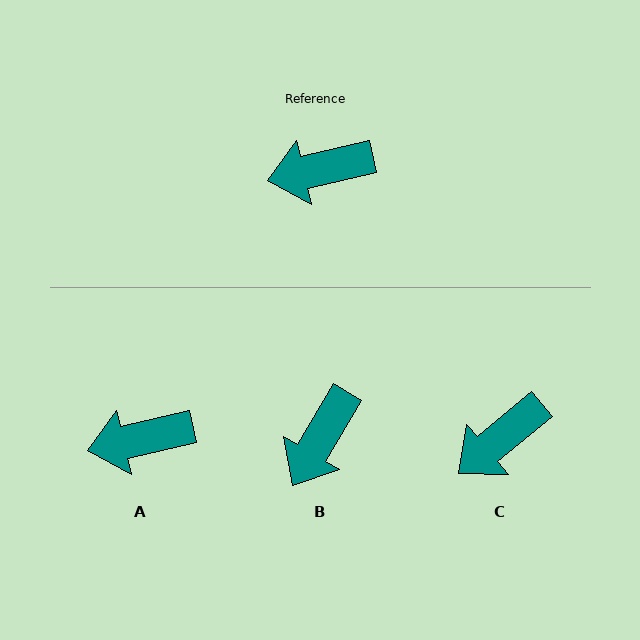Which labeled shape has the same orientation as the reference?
A.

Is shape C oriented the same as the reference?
No, it is off by about 27 degrees.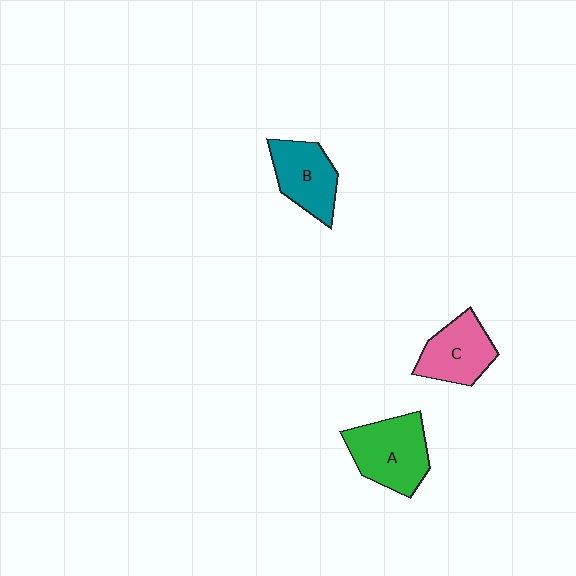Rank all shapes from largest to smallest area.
From largest to smallest: A (green), B (teal), C (pink).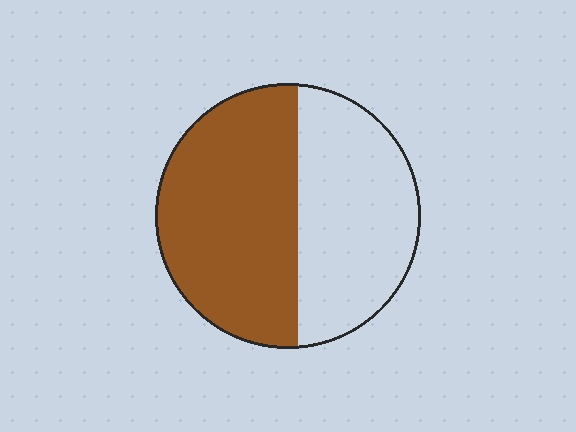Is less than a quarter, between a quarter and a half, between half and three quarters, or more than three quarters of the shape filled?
Between half and three quarters.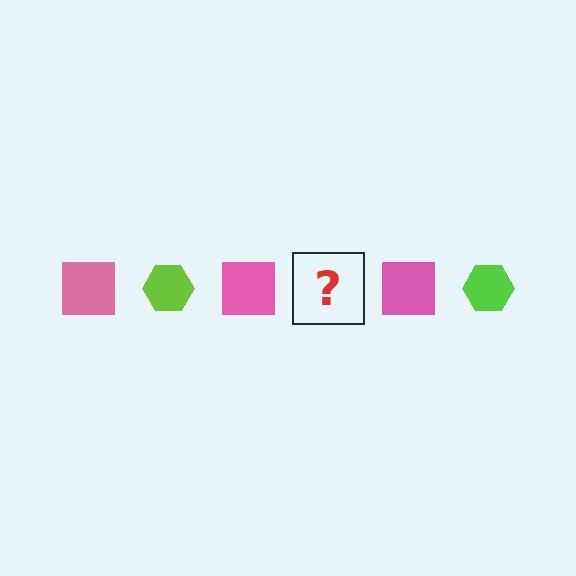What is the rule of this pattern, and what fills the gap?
The rule is that the pattern alternates between pink square and lime hexagon. The gap should be filled with a lime hexagon.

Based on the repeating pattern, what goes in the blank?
The blank should be a lime hexagon.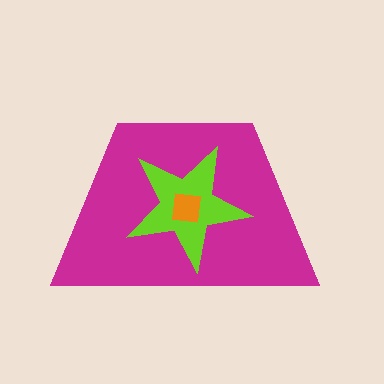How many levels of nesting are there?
3.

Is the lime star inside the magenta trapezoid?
Yes.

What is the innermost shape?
The orange square.